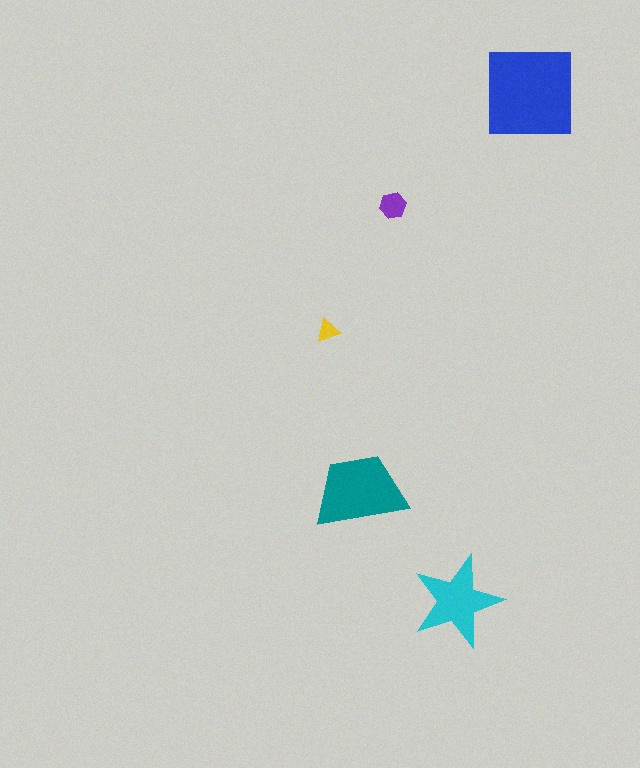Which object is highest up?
The blue square is topmost.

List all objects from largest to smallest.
The blue square, the teal trapezoid, the cyan star, the purple hexagon, the yellow triangle.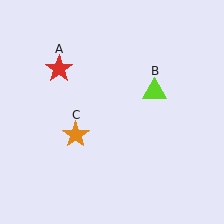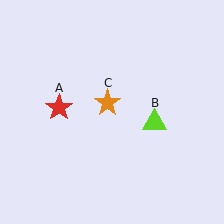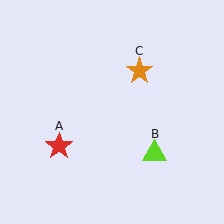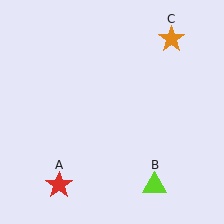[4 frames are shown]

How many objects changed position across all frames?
3 objects changed position: red star (object A), lime triangle (object B), orange star (object C).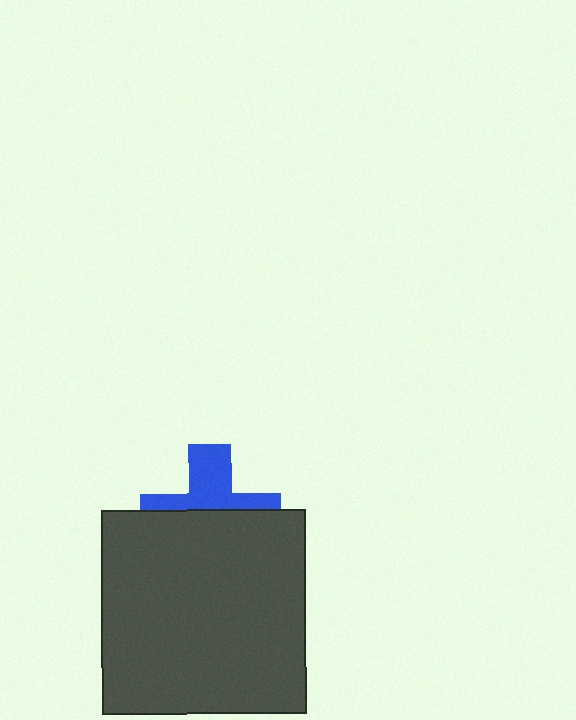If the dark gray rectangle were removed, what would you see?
You would see the complete blue cross.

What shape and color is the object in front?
The object in front is a dark gray rectangle.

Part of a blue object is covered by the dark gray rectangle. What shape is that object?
It is a cross.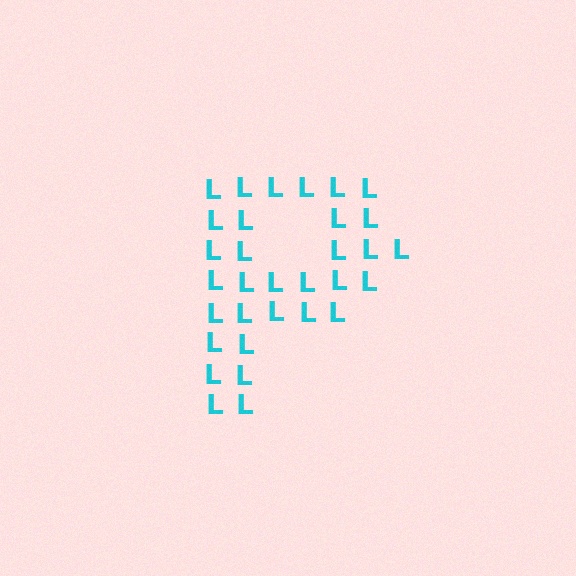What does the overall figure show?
The overall figure shows the letter P.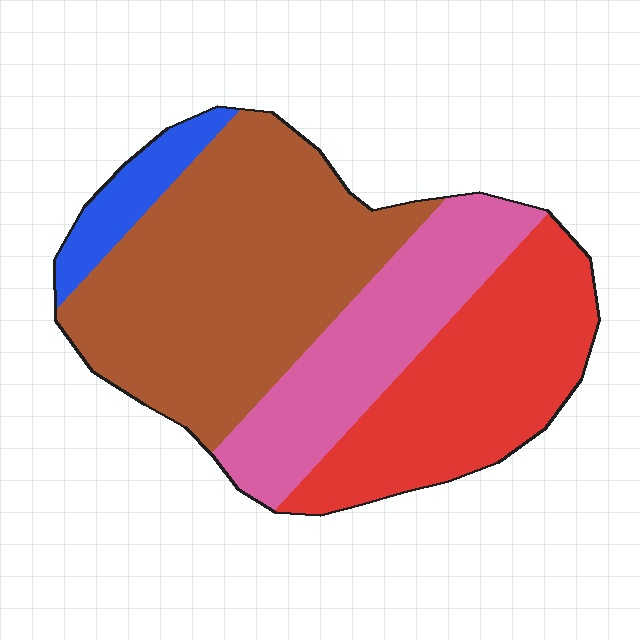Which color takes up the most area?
Brown, at roughly 45%.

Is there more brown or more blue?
Brown.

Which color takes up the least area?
Blue, at roughly 5%.